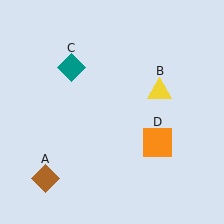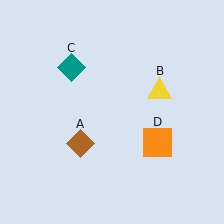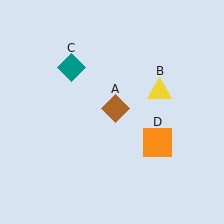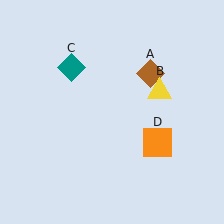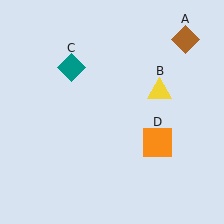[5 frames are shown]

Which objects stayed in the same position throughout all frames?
Yellow triangle (object B) and teal diamond (object C) and orange square (object D) remained stationary.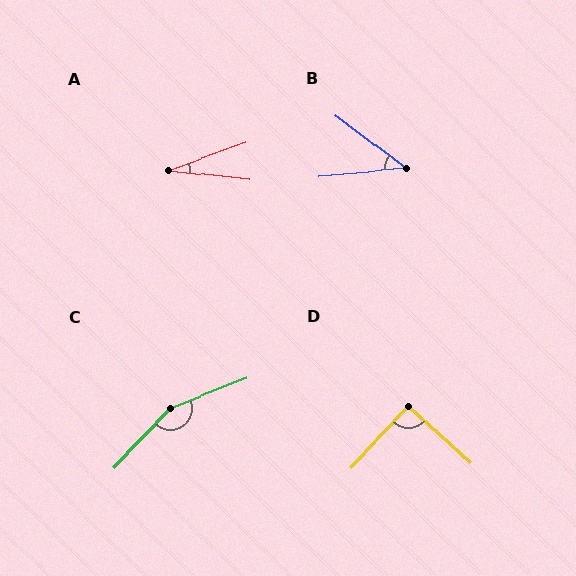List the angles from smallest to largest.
A (26°), B (42°), D (91°), C (155°).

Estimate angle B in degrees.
Approximately 42 degrees.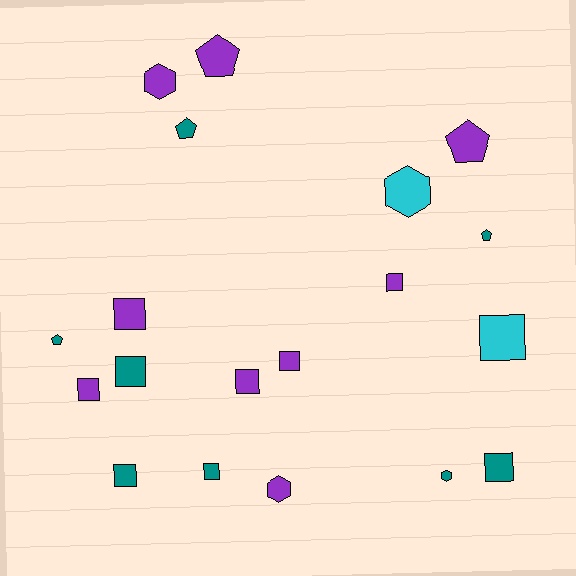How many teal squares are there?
There are 4 teal squares.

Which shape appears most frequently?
Square, with 10 objects.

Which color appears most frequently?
Purple, with 9 objects.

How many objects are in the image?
There are 19 objects.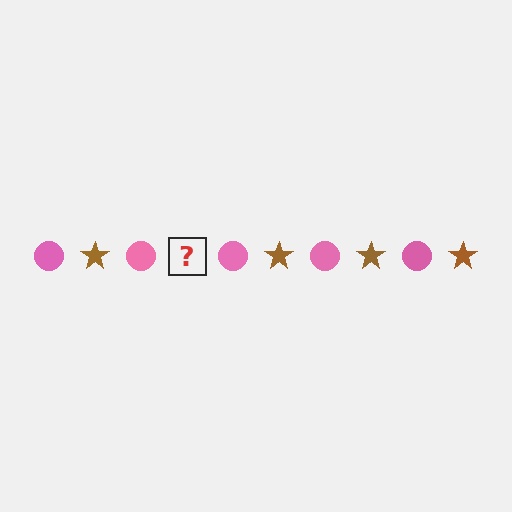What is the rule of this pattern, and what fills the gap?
The rule is that the pattern alternates between pink circle and brown star. The gap should be filled with a brown star.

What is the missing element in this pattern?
The missing element is a brown star.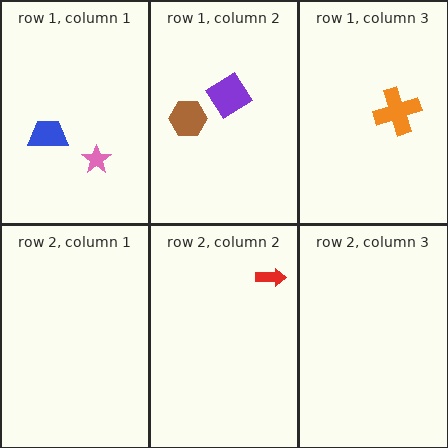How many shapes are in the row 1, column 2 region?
2.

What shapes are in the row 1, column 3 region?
The orange cross.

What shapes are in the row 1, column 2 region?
The brown hexagon, the purple diamond.